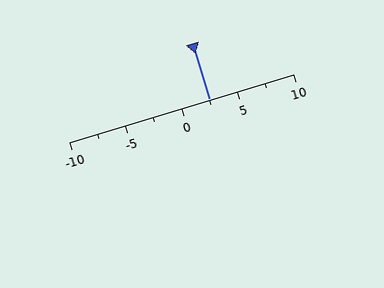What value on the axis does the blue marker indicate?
The marker indicates approximately 2.5.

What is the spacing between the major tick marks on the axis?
The major ticks are spaced 5 apart.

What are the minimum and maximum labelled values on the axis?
The axis runs from -10 to 10.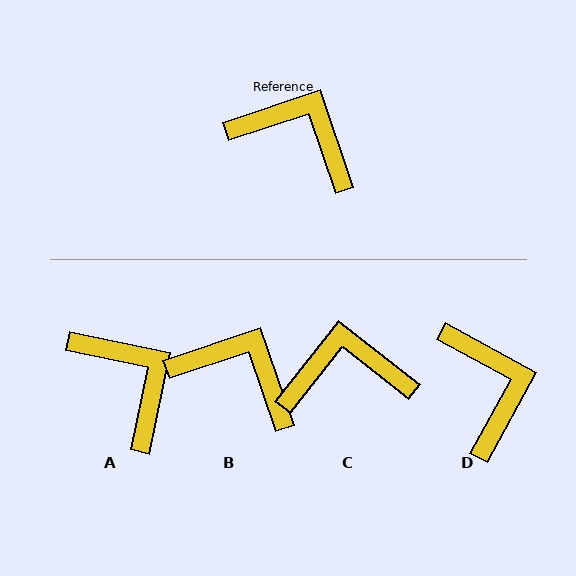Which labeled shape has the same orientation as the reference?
B.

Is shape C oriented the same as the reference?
No, it is off by about 33 degrees.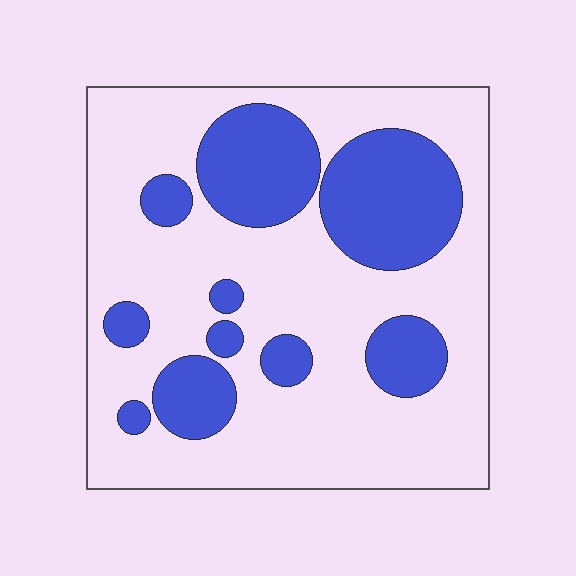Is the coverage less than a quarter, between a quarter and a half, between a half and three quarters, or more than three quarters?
Between a quarter and a half.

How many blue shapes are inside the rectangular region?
10.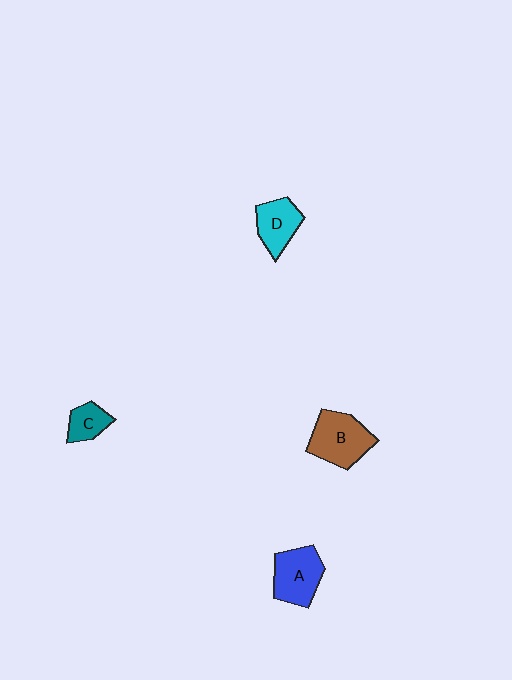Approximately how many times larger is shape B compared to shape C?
Approximately 2.1 times.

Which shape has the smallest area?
Shape C (teal).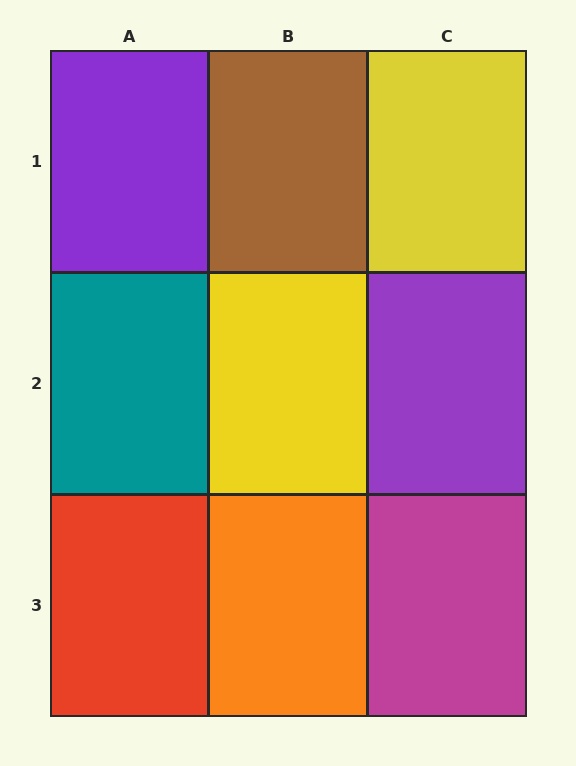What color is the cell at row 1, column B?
Brown.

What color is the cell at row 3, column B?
Orange.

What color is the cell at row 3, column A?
Red.